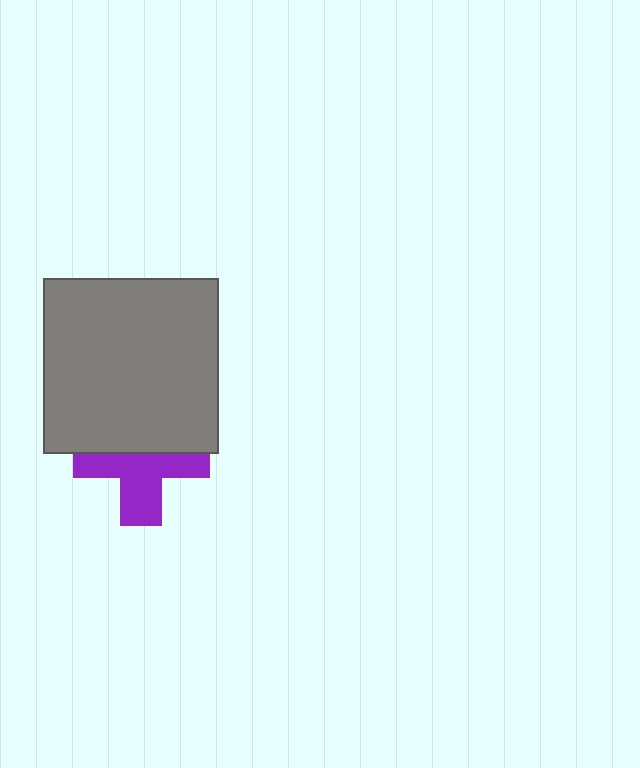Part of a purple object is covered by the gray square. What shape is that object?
It is a cross.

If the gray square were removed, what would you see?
You would see the complete purple cross.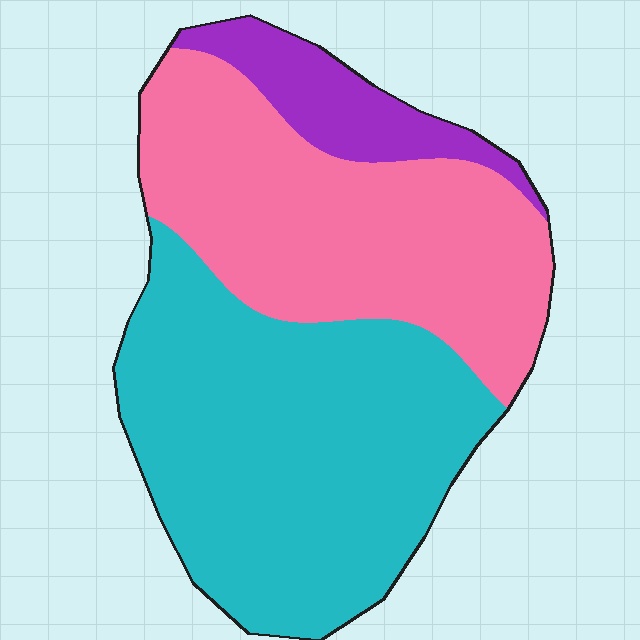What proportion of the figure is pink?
Pink takes up about two fifths (2/5) of the figure.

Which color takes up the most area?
Cyan, at roughly 50%.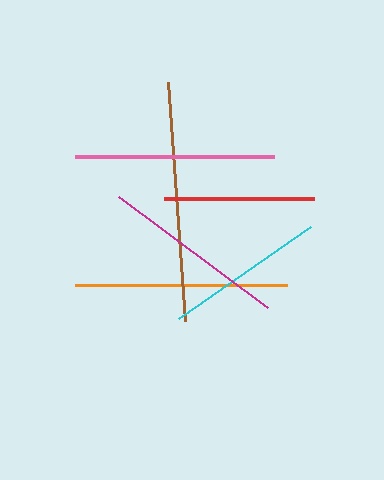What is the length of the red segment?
The red segment is approximately 150 pixels long.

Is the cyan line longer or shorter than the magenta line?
The magenta line is longer than the cyan line.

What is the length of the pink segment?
The pink segment is approximately 200 pixels long.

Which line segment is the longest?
The brown line is the longest at approximately 239 pixels.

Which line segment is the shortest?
The red line is the shortest at approximately 150 pixels.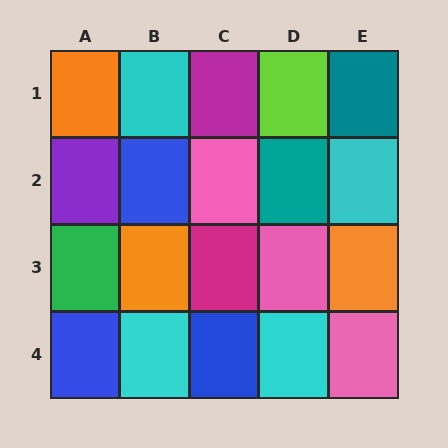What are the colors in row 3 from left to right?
Green, orange, magenta, pink, orange.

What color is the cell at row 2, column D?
Teal.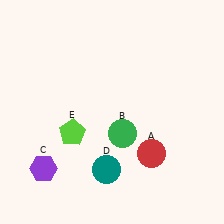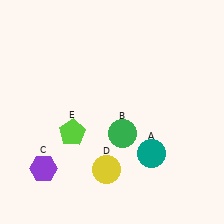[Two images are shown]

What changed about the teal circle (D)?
In Image 1, D is teal. In Image 2, it changed to yellow.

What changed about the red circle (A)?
In Image 1, A is red. In Image 2, it changed to teal.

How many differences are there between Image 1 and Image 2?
There are 2 differences between the two images.